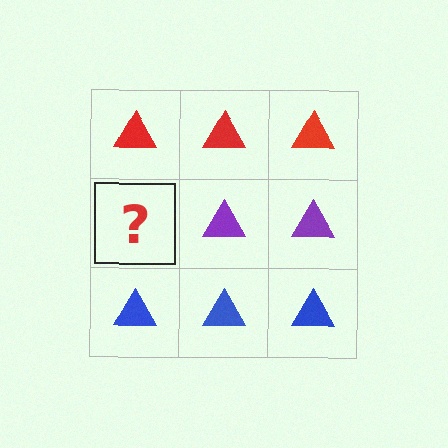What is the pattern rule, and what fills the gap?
The rule is that each row has a consistent color. The gap should be filled with a purple triangle.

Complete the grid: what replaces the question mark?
The question mark should be replaced with a purple triangle.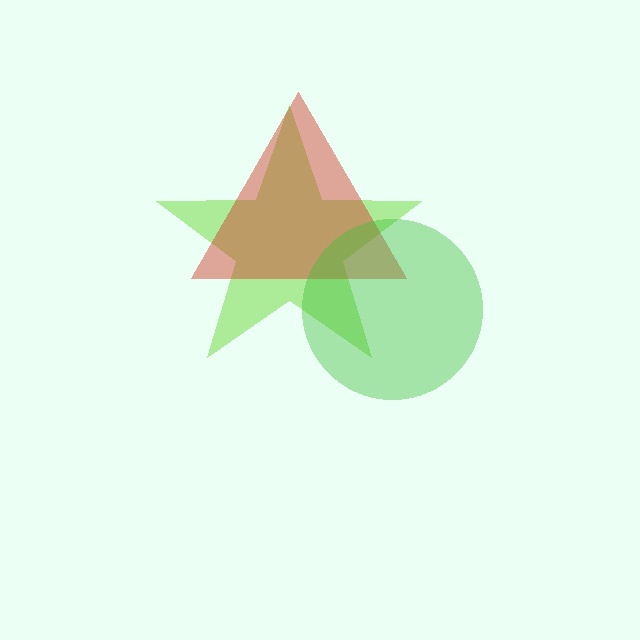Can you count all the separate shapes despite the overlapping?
Yes, there are 3 separate shapes.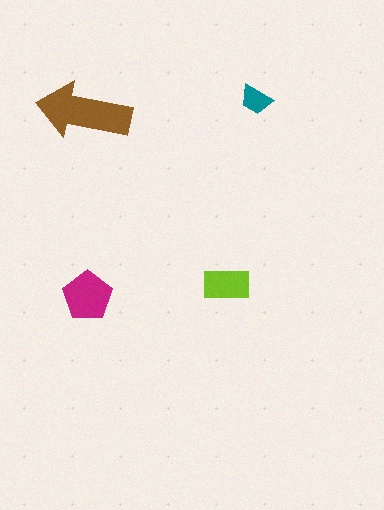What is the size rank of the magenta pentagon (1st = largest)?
2nd.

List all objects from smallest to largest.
The teal trapezoid, the lime rectangle, the magenta pentagon, the brown arrow.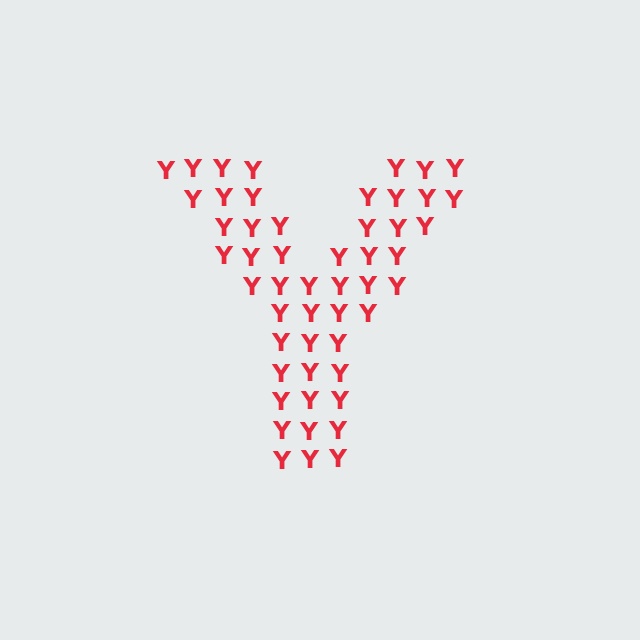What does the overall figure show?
The overall figure shows the letter Y.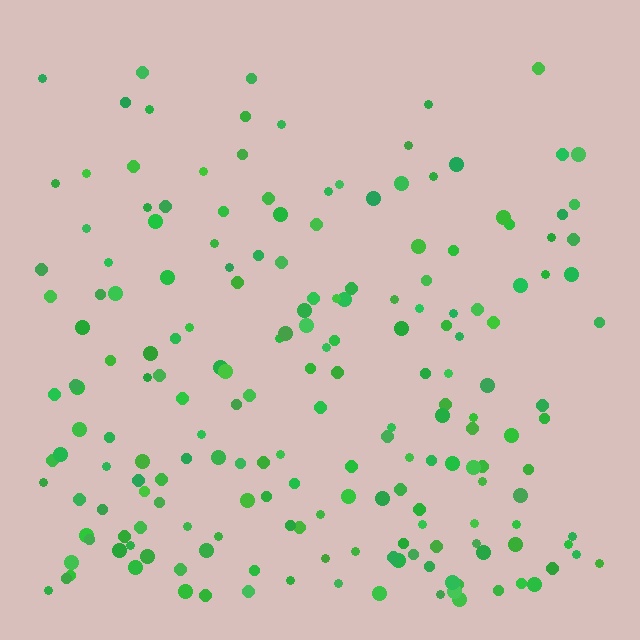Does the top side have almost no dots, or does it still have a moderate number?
Still a moderate number, just noticeably fewer than the bottom.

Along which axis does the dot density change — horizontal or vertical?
Vertical.